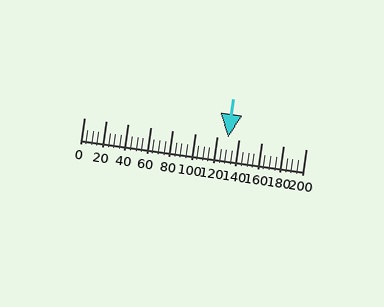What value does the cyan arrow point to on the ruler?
The cyan arrow points to approximately 130.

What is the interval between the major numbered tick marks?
The major tick marks are spaced 20 units apart.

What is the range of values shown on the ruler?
The ruler shows values from 0 to 200.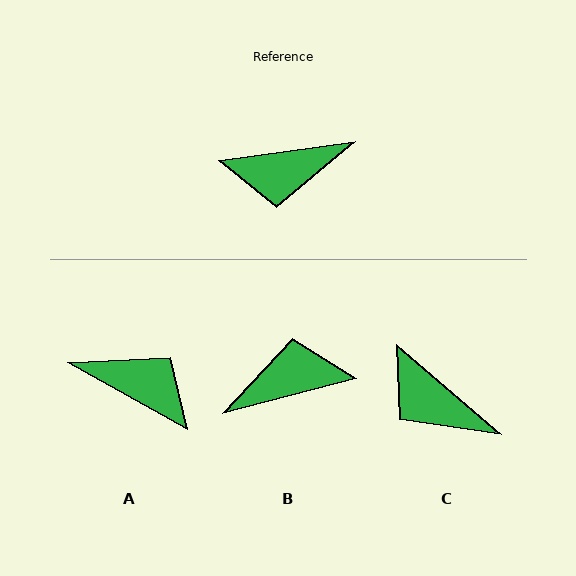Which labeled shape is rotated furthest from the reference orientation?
B, about 173 degrees away.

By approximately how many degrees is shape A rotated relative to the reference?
Approximately 143 degrees counter-clockwise.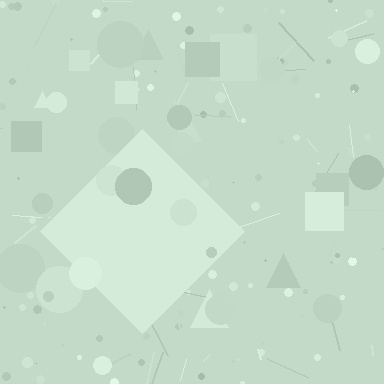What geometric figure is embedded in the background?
A diamond is embedded in the background.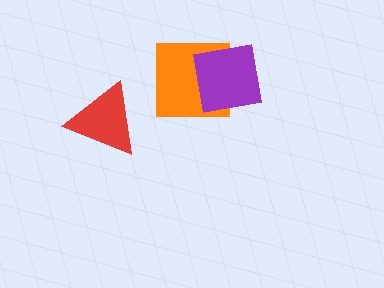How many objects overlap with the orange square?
1 object overlaps with the orange square.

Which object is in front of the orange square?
The purple square is in front of the orange square.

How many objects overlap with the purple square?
1 object overlaps with the purple square.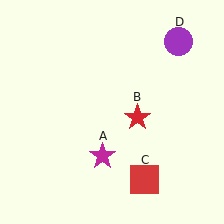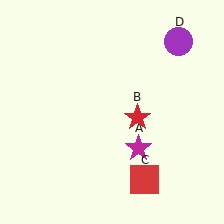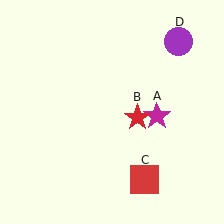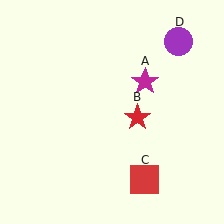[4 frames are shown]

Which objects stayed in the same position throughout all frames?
Red star (object B) and red square (object C) and purple circle (object D) remained stationary.